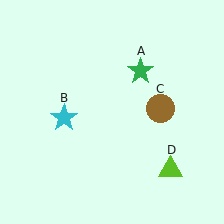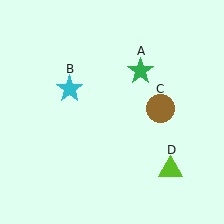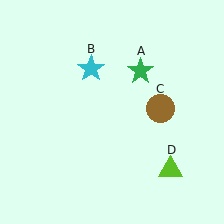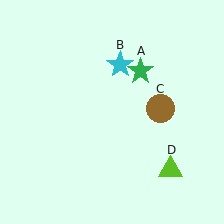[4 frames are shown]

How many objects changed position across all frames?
1 object changed position: cyan star (object B).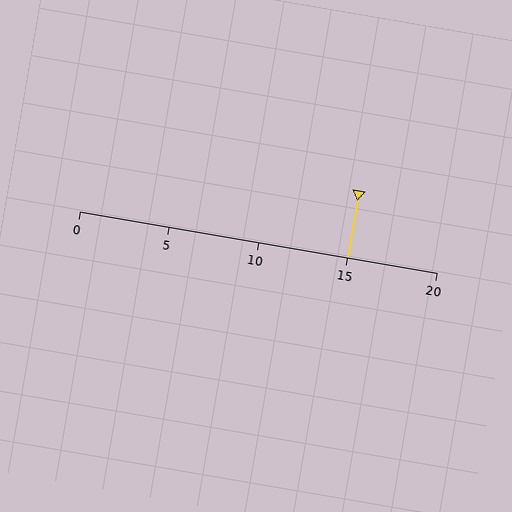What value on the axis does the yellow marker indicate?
The marker indicates approximately 15.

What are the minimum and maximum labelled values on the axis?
The axis runs from 0 to 20.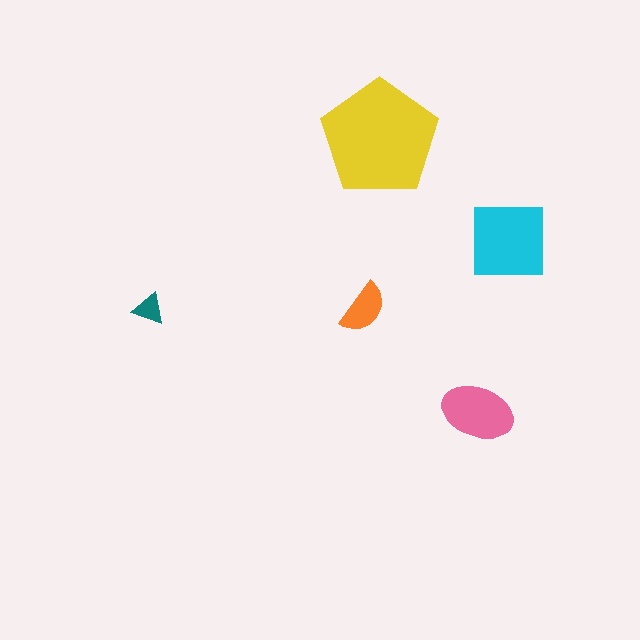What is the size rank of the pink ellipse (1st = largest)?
3rd.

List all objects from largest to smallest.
The yellow pentagon, the cyan square, the pink ellipse, the orange semicircle, the teal triangle.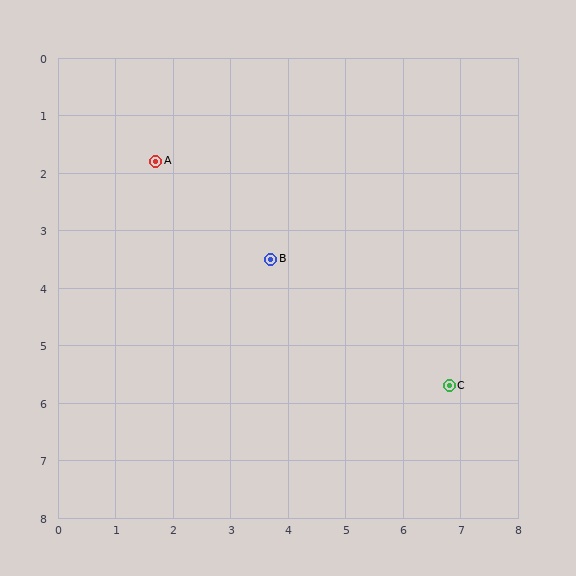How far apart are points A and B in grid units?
Points A and B are about 2.6 grid units apart.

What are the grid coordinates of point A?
Point A is at approximately (1.7, 1.8).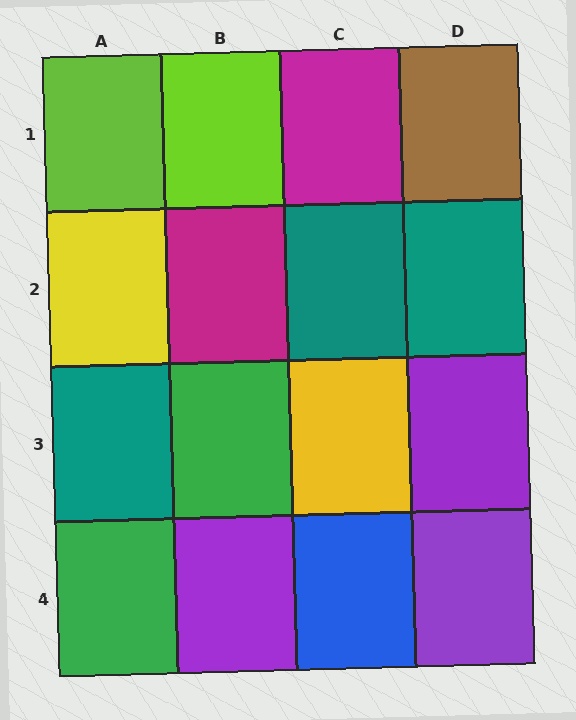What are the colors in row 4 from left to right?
Green, purple, blue, purple.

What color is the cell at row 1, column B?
Lime.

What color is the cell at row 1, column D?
Brown.